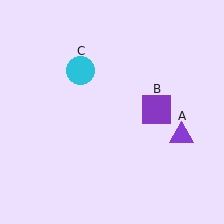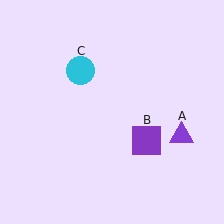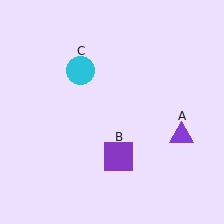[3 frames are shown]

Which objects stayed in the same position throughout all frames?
Purple triangle (object A) and cyan circle (object C) remained stationary.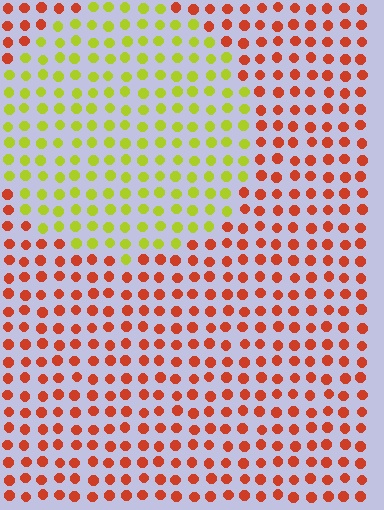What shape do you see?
I see a circle.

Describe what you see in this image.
The image is filled with small red elements in a uniform arrangement. A circle-shaped region is visible where the elements are tinted to a slightly different hue, forming a subtle color boundary.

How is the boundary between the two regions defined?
The boundary is defined purely by a slight shift in hue (about 65 degrees). Spacing, size, and orientation are identical on both sides.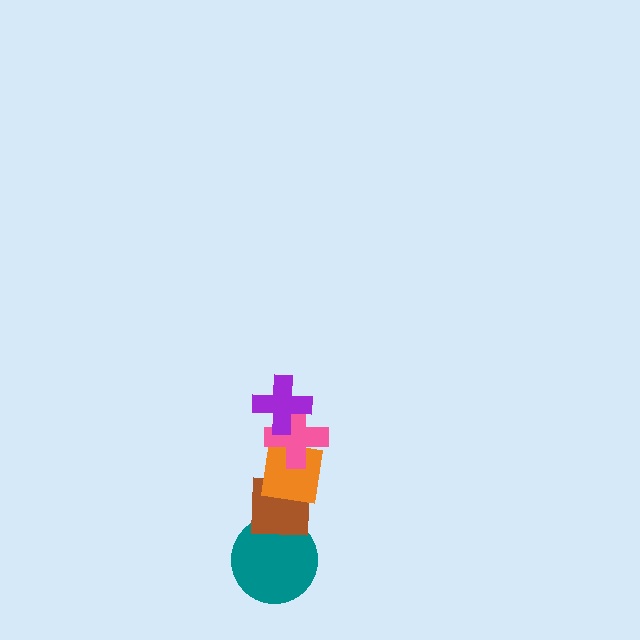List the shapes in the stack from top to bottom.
From top to bottom: the purple cross, the pink cross, the orange square, the brown square, the teal circle.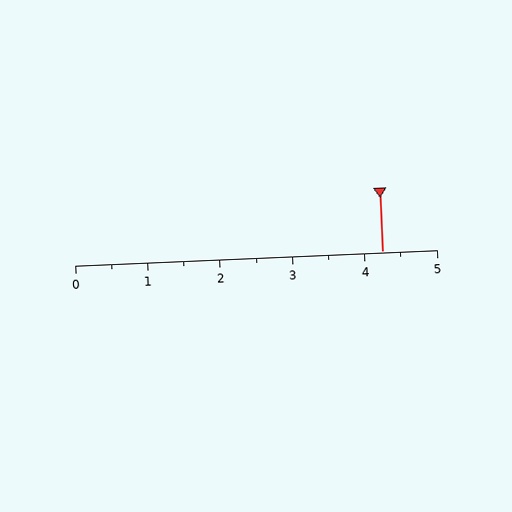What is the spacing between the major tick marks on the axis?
The major ticks are spaced 1 apart.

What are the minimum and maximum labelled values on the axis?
The axis runs from 0 to 5.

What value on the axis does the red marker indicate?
The marker indicates approximately 4.2.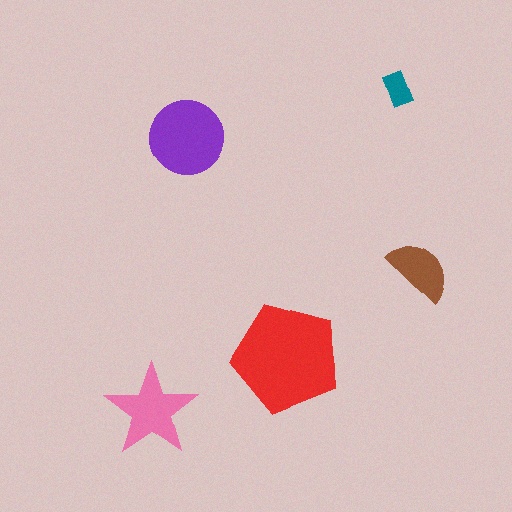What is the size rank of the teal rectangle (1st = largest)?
5th.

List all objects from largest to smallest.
The red pentagon, the purple circle, the pink star, the brown semicircle, the teal rectangle.